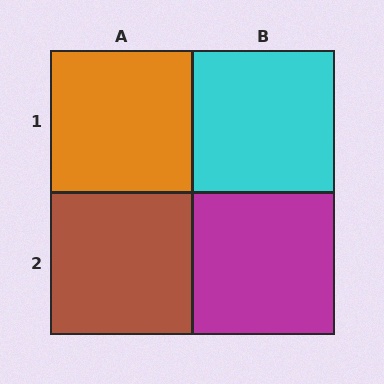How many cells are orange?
1 cell is orange.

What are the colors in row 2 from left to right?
Brown, magenta.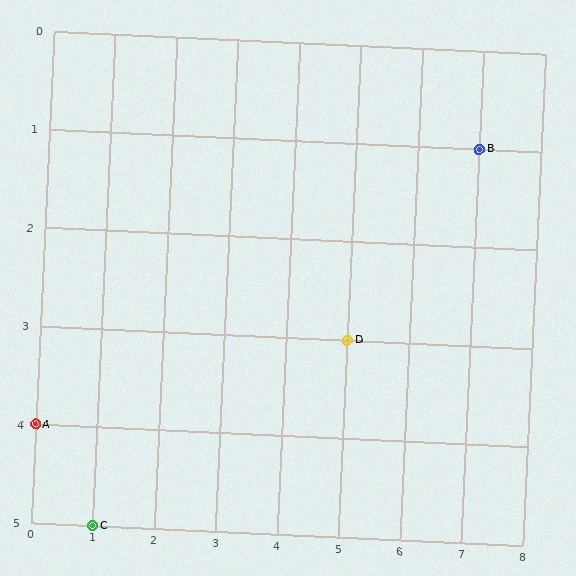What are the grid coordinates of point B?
Point B is at grid coordinates (7, 1).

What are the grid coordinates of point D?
Point D is at grid coordinates (5, 3).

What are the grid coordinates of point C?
Point C is at grid coordinates (1, 5).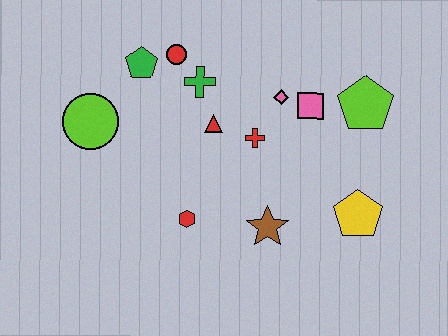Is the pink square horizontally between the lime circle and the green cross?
No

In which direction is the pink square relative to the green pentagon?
The pink square is to the right of the green pentagon.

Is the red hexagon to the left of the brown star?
Yes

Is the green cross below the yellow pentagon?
No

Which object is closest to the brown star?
The red hexagon is closest to the brown star.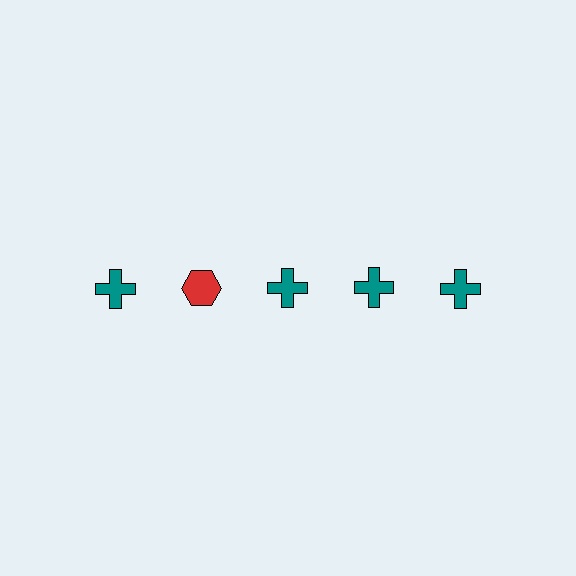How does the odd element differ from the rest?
It differs in both color (red instead of teal) and shape (hexagon instead of cross).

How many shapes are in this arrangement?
There are 5 shapes arranged in a grid pattern.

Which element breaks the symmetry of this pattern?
The red hexagon in the top row, second from left column breaks the symmetry. All other shapes are teal crosses.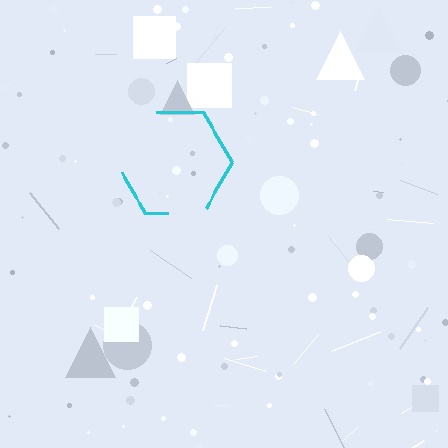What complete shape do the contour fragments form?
The contour fragments form a hexagon.